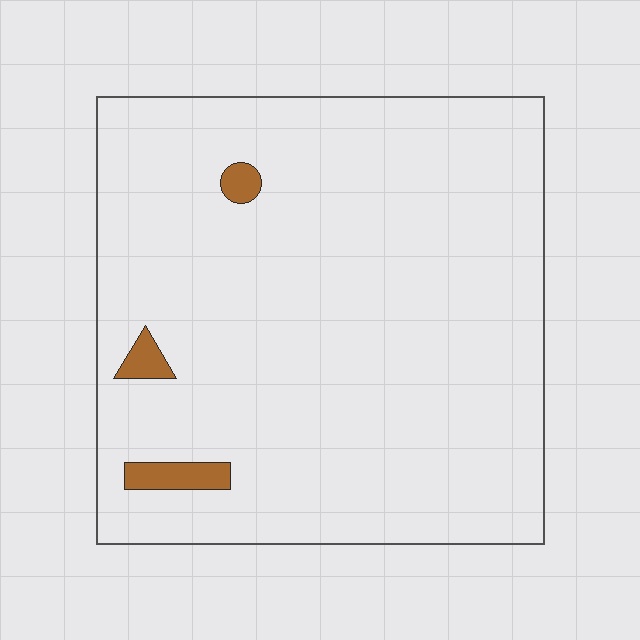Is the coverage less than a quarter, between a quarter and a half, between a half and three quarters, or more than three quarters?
Less than a quarter.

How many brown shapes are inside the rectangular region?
3.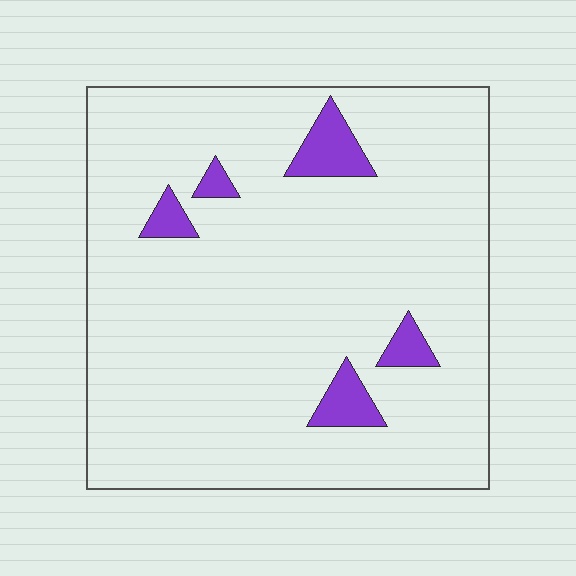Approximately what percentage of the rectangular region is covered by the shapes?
Approximately 5%.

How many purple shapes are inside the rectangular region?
5.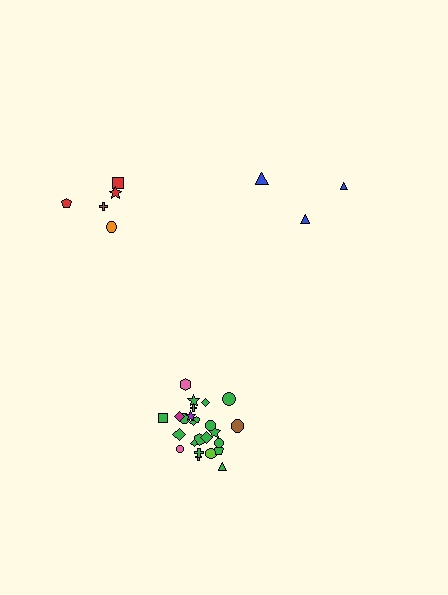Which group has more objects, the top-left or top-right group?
The top-left group.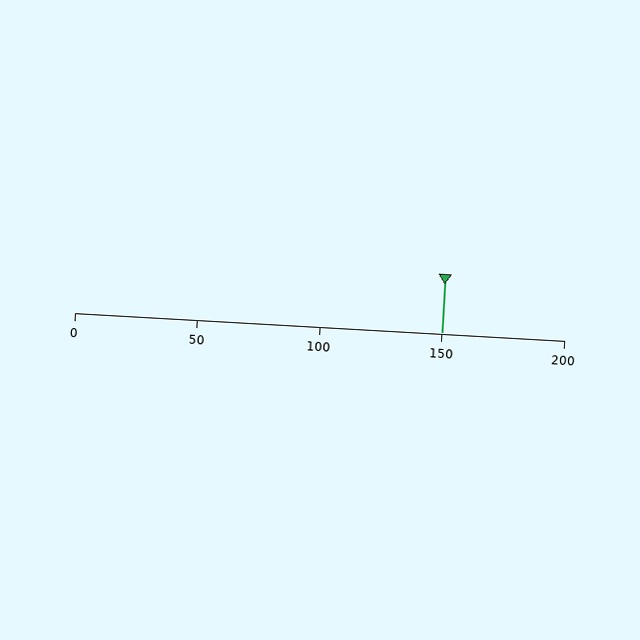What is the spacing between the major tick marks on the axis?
The major ticks are spaced 50 apart.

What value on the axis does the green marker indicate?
The marker indicates approximately 150.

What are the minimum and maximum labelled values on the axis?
The axis runs from 0 to 200.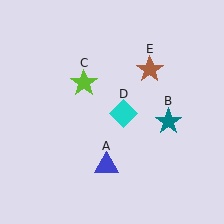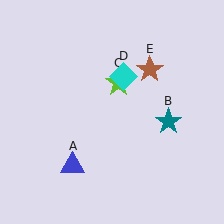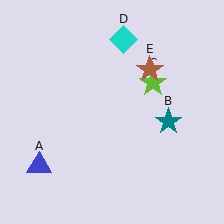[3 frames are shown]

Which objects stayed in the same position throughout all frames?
Teal star (object B) and brown star (object E) remained stationary.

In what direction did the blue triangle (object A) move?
The blue triangle (object A) moved left.